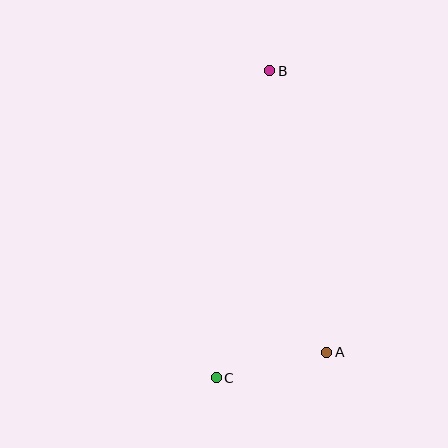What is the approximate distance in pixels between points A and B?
The distance between A and B is approximately 287 pixels.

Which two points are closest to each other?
Points A and C are closest to each other.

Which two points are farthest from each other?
Points B and C are farthest from each other.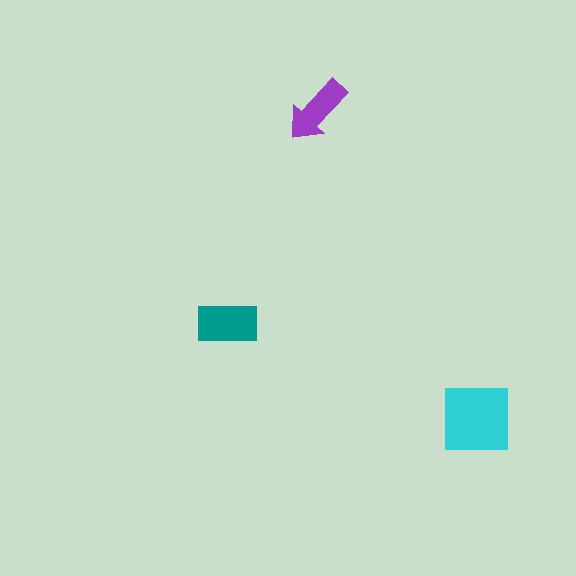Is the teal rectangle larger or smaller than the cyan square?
Smaller.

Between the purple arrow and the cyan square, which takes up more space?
The cyan square.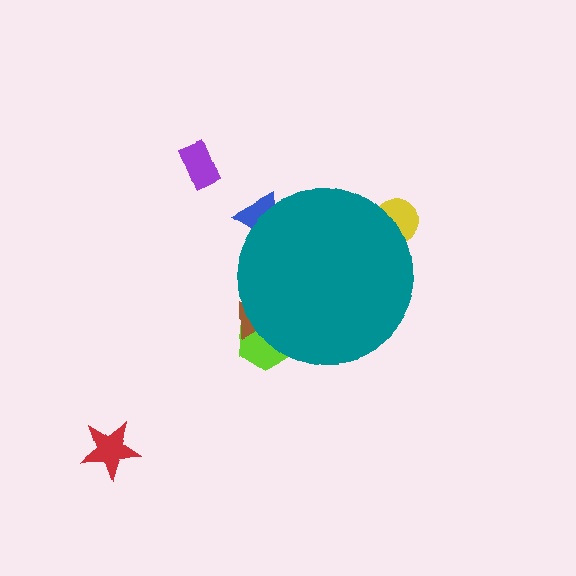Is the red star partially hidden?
No, the red star is fully visible.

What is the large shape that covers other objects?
A teal circle.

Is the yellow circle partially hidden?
Yes, the yellow circle is partially hidden behind the teal circle.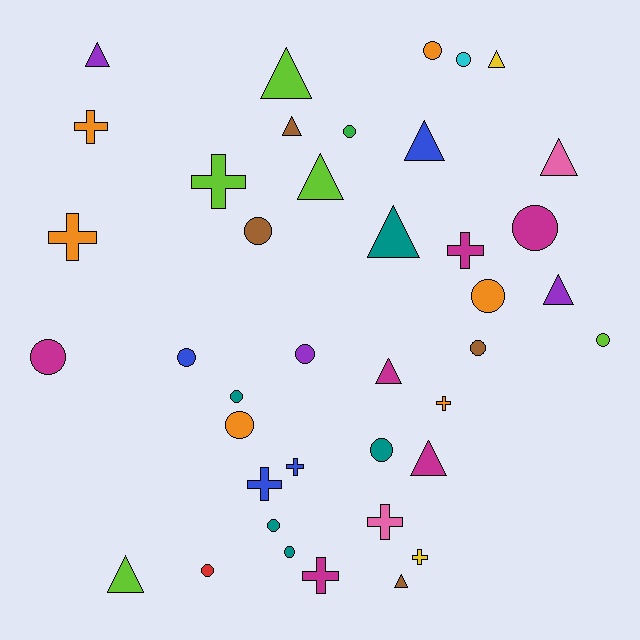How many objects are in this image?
There are 40 objects.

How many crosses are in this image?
There are 10 crosses.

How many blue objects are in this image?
There are 4 blue objects.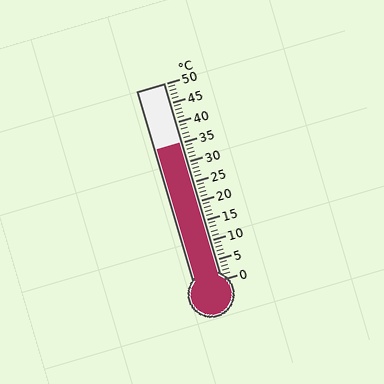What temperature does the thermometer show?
The thermometer shows approximately 35°C.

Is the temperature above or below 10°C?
The temperature is above 10°C.